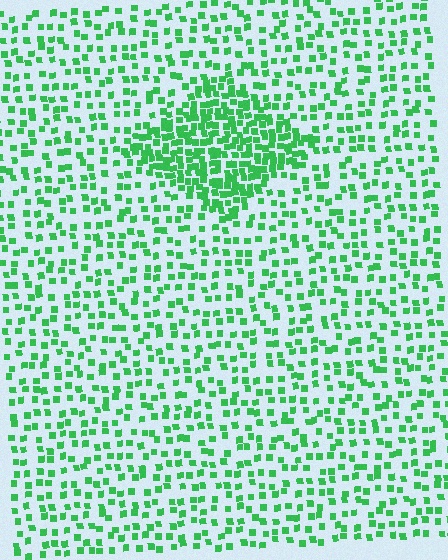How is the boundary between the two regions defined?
The boundary is defined by a change in element density (approximately 2.3x ratio). All elements are the same color, size, and shape.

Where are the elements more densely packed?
The elements are more densely packed inside the diamond boundary.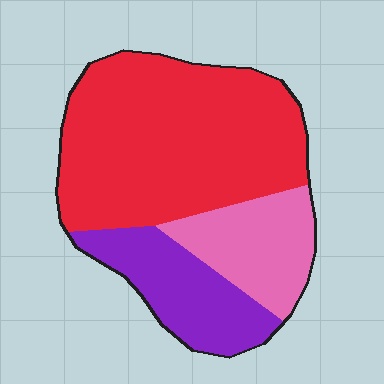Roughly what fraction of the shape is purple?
Purple covers around 20% of the shape.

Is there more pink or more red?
Red.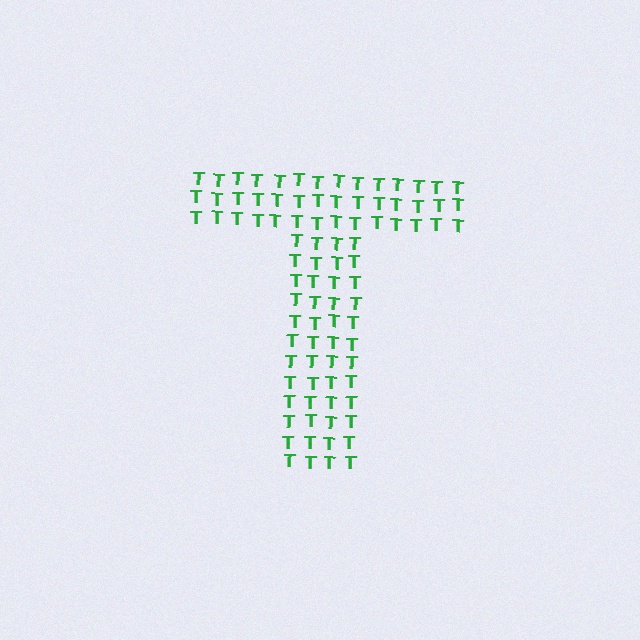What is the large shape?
The large shape is the letter T.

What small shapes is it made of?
It is made of small letter T's.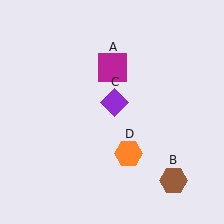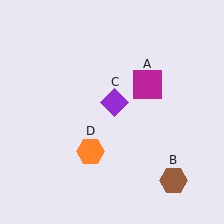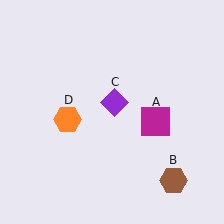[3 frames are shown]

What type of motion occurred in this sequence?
The magenta square (object A), orange hexagon (object D) rotated clockwise around the center of the scene.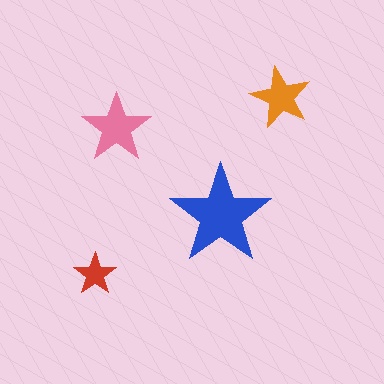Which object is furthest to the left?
The red star is leftmost.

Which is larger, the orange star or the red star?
The orange one.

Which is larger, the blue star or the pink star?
The blue one.